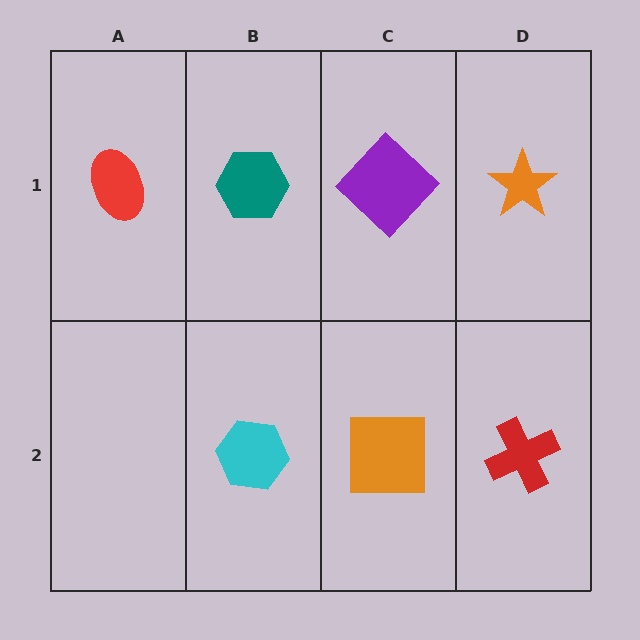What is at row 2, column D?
A red cross.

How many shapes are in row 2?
3 shapes.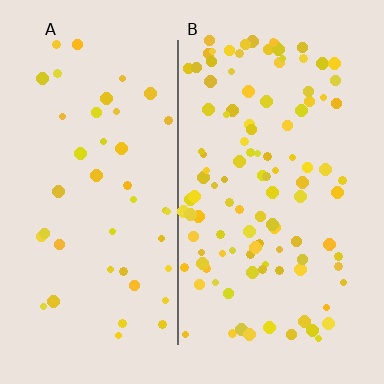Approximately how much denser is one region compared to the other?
Approximately 2.6× — region B over region A.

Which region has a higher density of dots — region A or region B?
B (the right).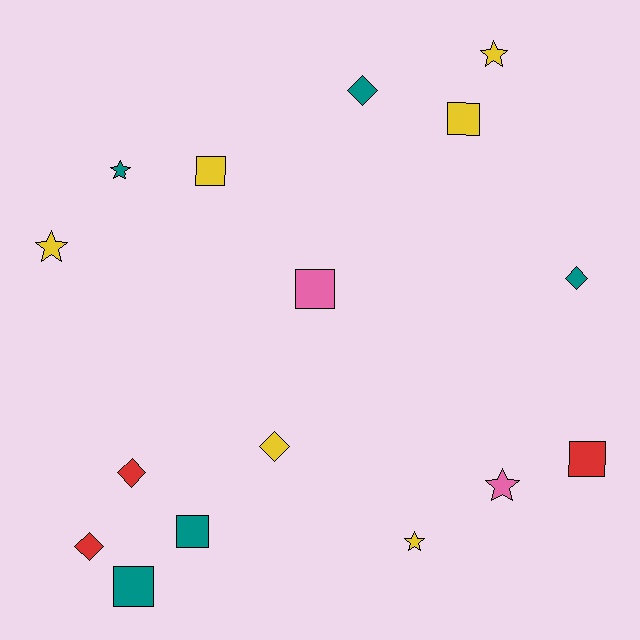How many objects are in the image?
There are 16 objects.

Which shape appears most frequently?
Square, with 6 objects.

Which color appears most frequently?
Yellow, with 6 objects.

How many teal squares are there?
There are 2 teal squares.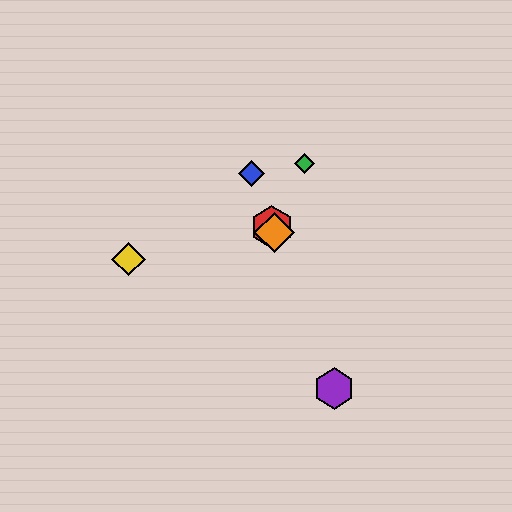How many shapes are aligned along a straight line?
4 shapes (the red hexagon, the blue diamond, the purple hexagon, the orange diamond) are aligned along a straight line.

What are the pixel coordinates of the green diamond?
The green diamond is at (305, 164).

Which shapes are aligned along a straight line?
The red hexagon, the blue diamond, the purple hexagon, the orange diamond are aligned along a straight line.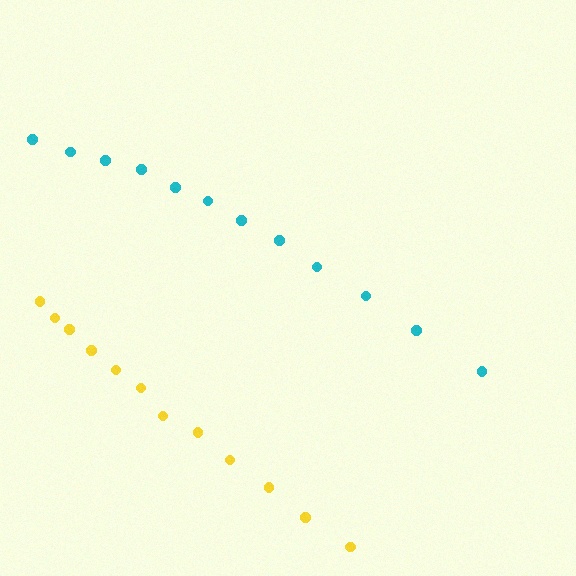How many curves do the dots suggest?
There are 2 distinct paths.